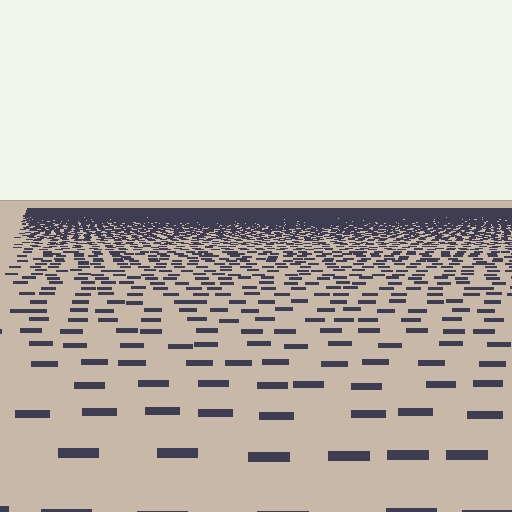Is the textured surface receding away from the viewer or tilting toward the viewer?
The surface is receding away from the viewer. Texture elements get smaller and denser toward the top.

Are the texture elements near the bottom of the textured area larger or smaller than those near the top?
Larger. Near the bottom, elements are closer to the viewer and appear at a bigger on-screen size.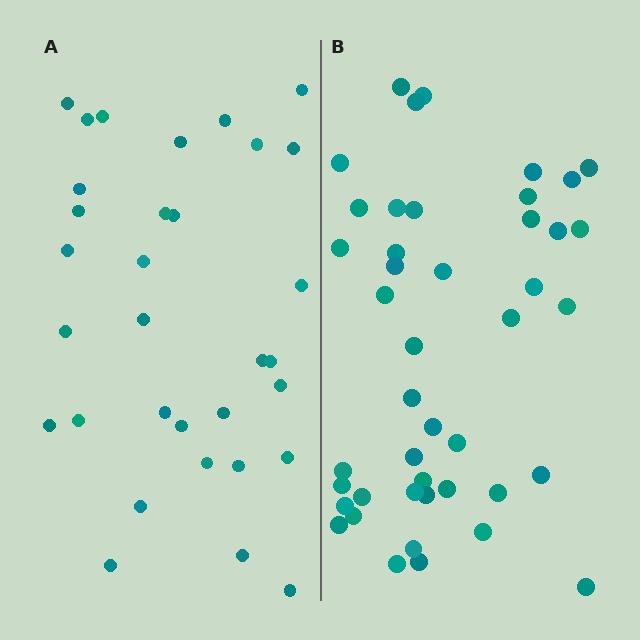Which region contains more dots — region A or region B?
Region B (the right region) has more dots.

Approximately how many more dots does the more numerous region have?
Region B has roughly 12 or so more dots than region A.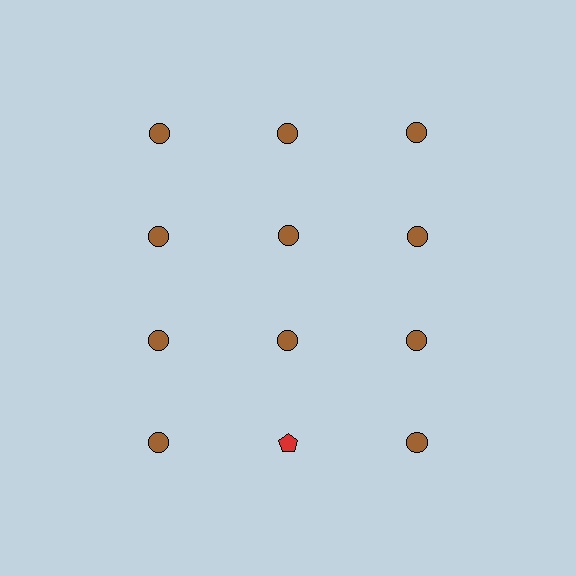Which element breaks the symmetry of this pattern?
The red pentagon in the fourth row, second from left column breaks the symmetry. All other shapes are brown circles.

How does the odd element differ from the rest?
It differs in both color (red instead of brown) and shape (pentagon instead of circle).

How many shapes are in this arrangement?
There are 12 shapes arranged in a grid pattern.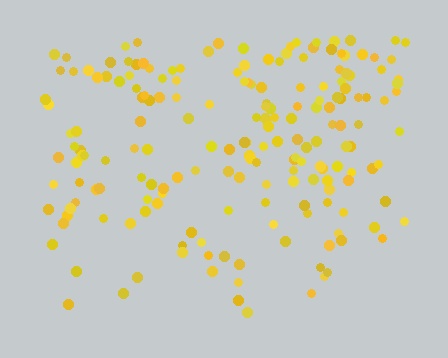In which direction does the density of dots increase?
From bottom to top, with the top side densest.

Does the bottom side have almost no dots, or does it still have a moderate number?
Still a moderate number, just noticeably fewer than the top.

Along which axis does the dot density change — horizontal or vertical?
Vertical.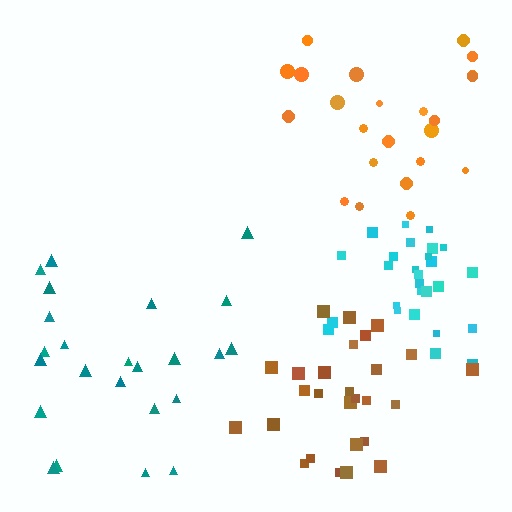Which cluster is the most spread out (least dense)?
Teal.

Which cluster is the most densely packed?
Cyan.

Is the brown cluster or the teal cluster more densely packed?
Brown.